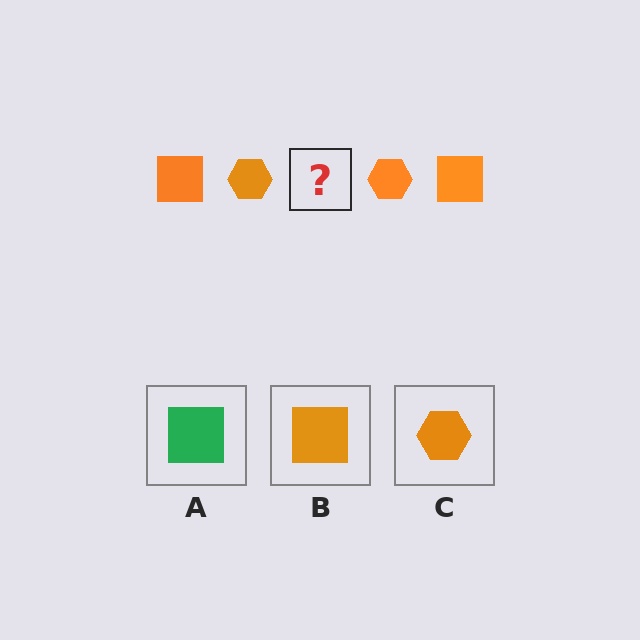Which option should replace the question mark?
Option B.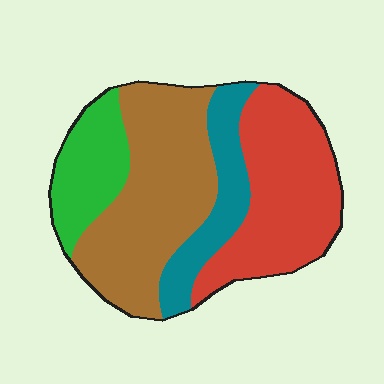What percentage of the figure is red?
Red takes up between a quarter and a half of the figure.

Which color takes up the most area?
Brown, at roughly 35%.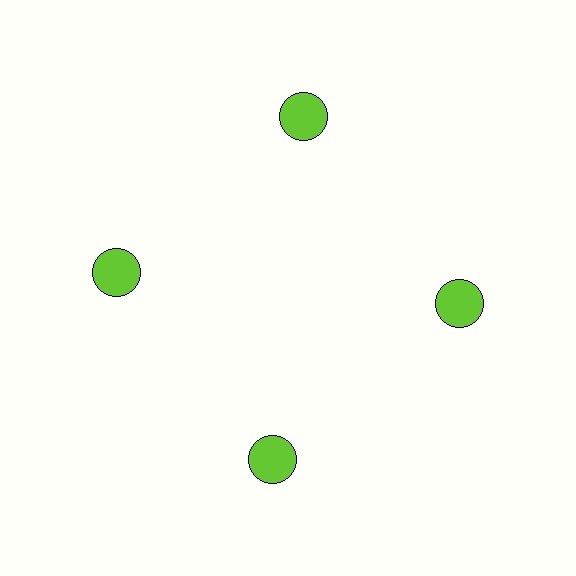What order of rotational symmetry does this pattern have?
This pattern has 4-fold rotational symmetry.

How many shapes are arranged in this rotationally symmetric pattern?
There are 4 shapes, arranged in 4 groups of 1.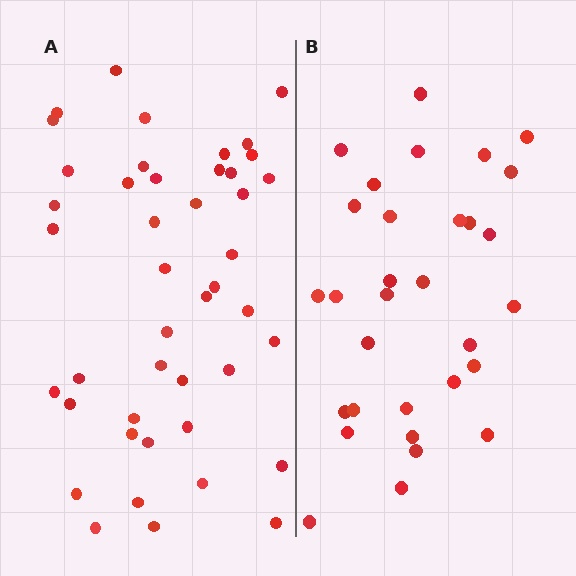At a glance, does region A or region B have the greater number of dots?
Region A (the left region) has more dots.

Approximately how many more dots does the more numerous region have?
Region A has approximately 15 more dots than region B.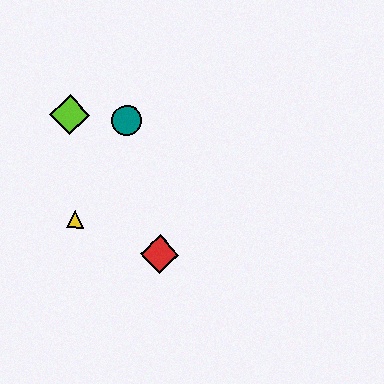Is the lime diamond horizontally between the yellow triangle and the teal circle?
No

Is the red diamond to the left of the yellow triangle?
No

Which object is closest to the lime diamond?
The teal circle is closest to the lime diamond.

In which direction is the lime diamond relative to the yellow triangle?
The lime diamond is above the yellow triangle.